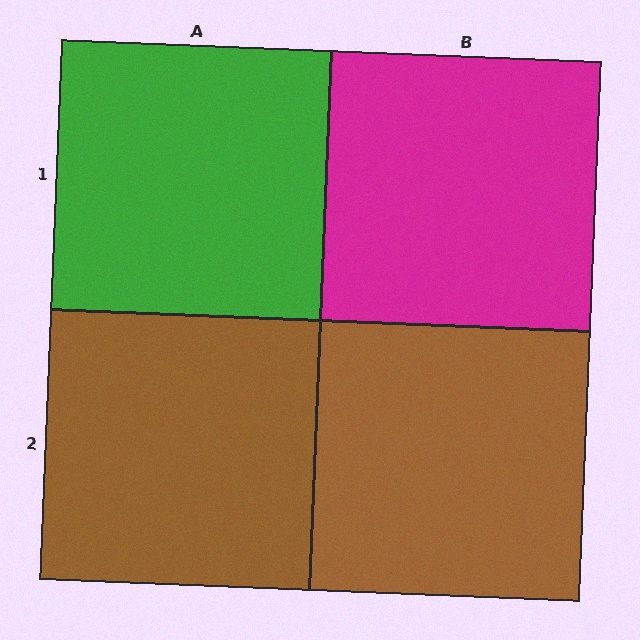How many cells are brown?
2 cells are brown.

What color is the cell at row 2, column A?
Brown.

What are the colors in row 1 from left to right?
Green, magenta.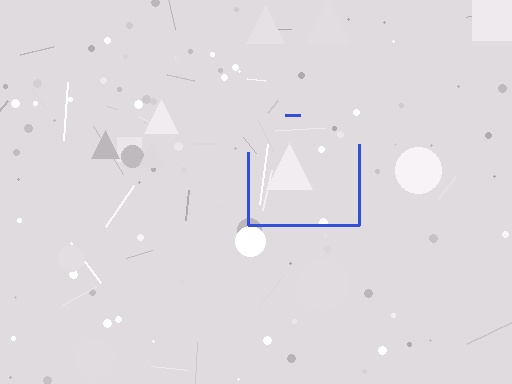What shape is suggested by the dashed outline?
The dashed outline suggests a square.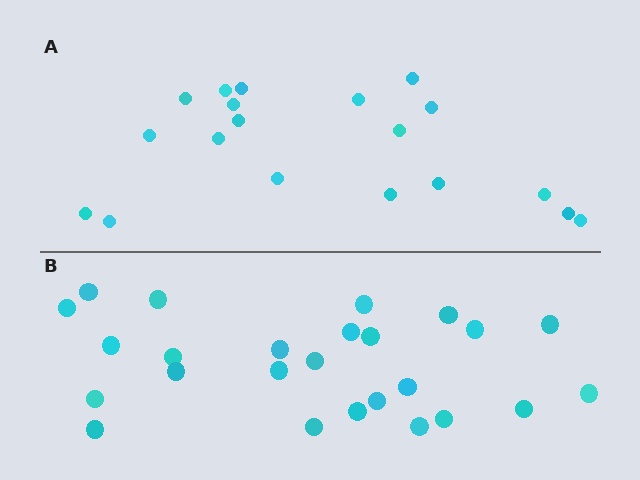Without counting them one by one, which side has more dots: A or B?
Region B (the bottom region) has more dots.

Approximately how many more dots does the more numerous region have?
Region B has about 6 more dots than region A.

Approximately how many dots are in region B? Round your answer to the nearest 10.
About 20 dots. (The exact count is 25, which rounds to 20.)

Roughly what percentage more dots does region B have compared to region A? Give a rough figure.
About 30% more.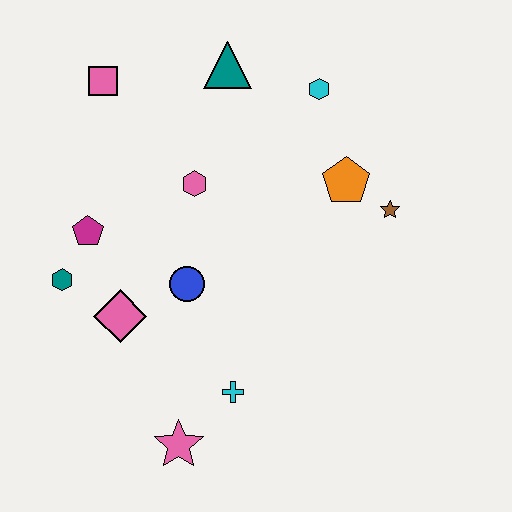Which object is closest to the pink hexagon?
The blue circle is closest to the pink hexagon.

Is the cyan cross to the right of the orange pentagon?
No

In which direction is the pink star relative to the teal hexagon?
The pink star is below the teal hexagon.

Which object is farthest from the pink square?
The pink star is farthest from the pink square.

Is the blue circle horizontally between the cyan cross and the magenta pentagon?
Yes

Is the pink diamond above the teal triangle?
No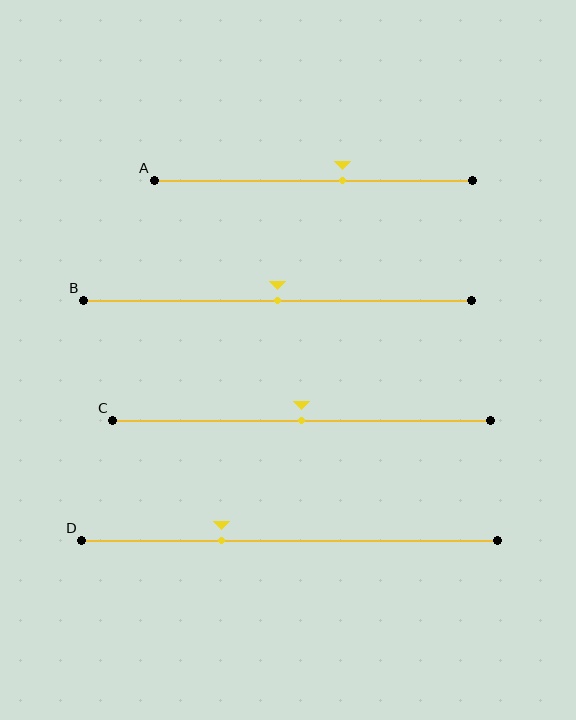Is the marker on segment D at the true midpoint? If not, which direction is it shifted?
No, the marker on segment D is shifted to the left by about 16% of the segment length.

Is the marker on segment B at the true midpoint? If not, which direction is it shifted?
Yes, the marker on segment B is at the true midpoint.